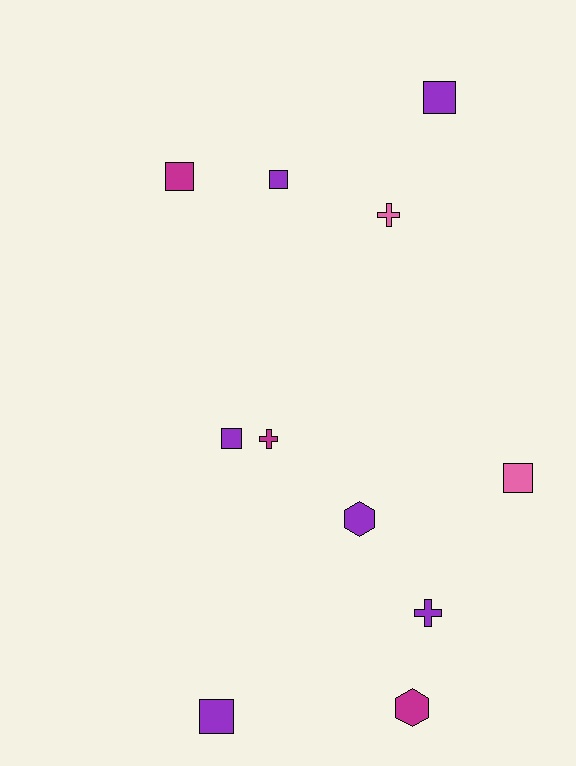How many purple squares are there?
There are 4 purple squares.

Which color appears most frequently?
Purple, with 6 objects.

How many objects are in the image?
There are 11 objects.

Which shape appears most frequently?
Square, with 6 objects.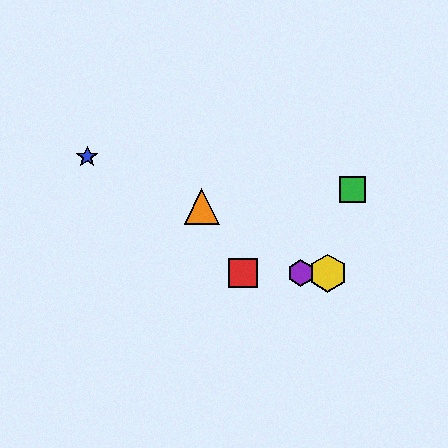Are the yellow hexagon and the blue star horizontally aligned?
No, the yellow hexagon is at y≈273 and the blue star is at y≈157.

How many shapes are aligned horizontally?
3 shapes (the red square, the yellow hexagon, the purple hexagon) are aligned horizontally.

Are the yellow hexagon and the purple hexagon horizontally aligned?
Yes, both are at y≈273.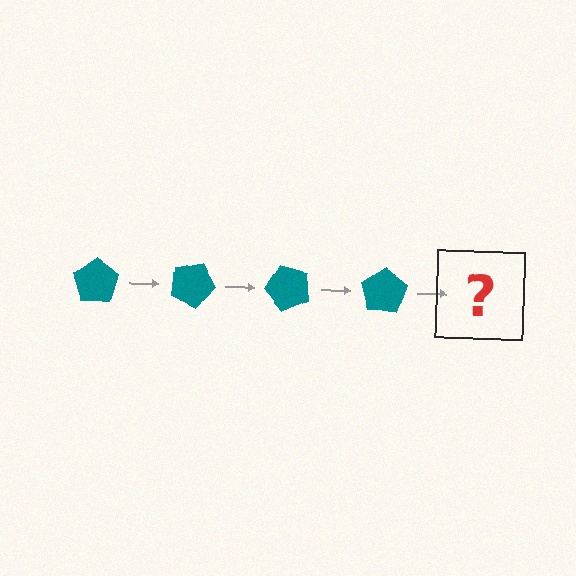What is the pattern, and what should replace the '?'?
The pattern is that the pentagon rotates 25 degrees each step. The '?' should be a teal pentagon rotated 100 degrees.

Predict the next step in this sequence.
The next step is a teal pentagon rotated 100 degrees.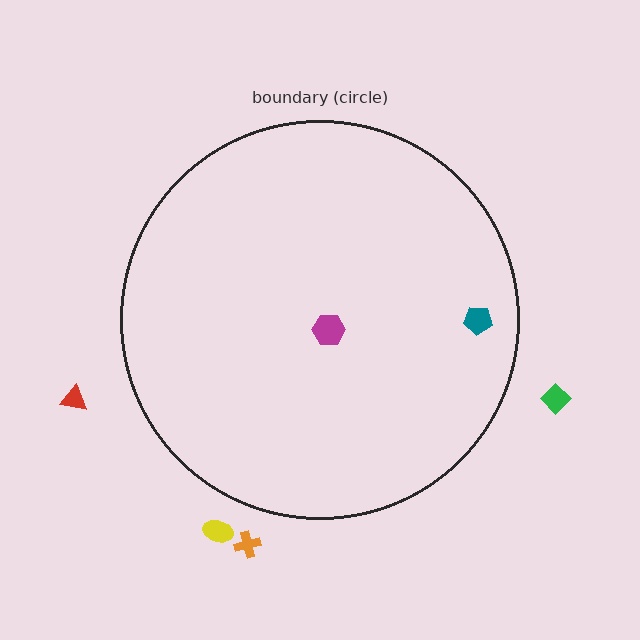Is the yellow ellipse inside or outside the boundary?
Outside.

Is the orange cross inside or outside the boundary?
Outside.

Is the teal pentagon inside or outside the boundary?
Inside.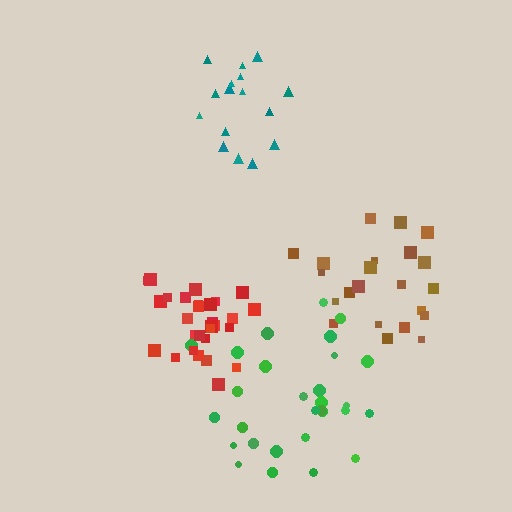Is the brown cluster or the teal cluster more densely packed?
Teal.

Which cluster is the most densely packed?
Red.